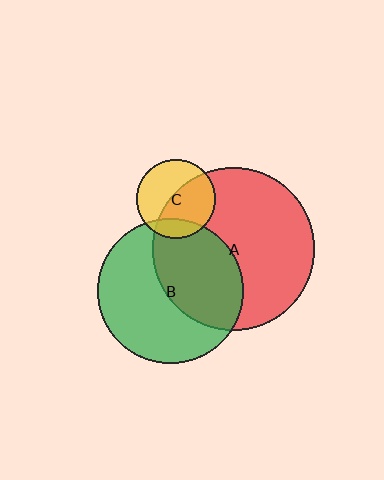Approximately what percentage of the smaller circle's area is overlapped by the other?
Approximately 45%.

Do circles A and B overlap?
Yes.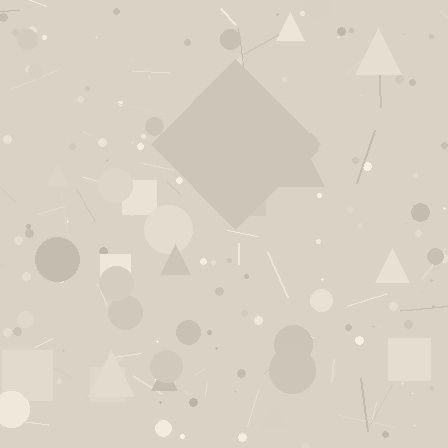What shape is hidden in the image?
A diamond is hidden in the image.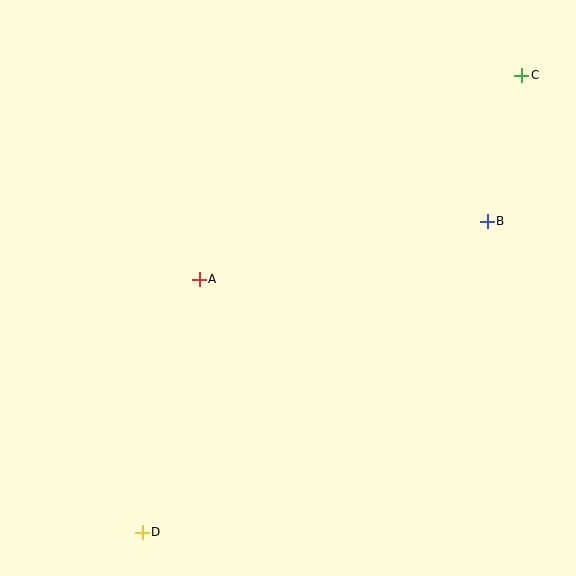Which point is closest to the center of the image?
Point A at (199, 279) is closest to the center.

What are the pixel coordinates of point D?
Point D is at (142, 532).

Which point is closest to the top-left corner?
Point A is closest to the top-left corner.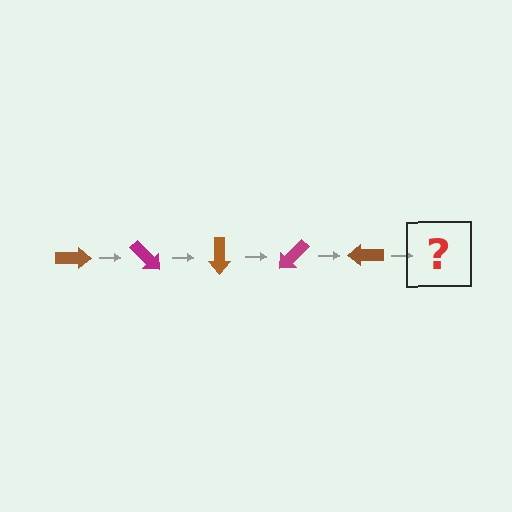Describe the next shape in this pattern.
It should be a magenta arrow, rotated 225 degrees from the start.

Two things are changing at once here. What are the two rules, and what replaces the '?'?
The two rules are that it rotates 45 degrees each step and the color cycles through brown and magenta. The '?' should be a magenta arrow, rotated 225 degrees from the start.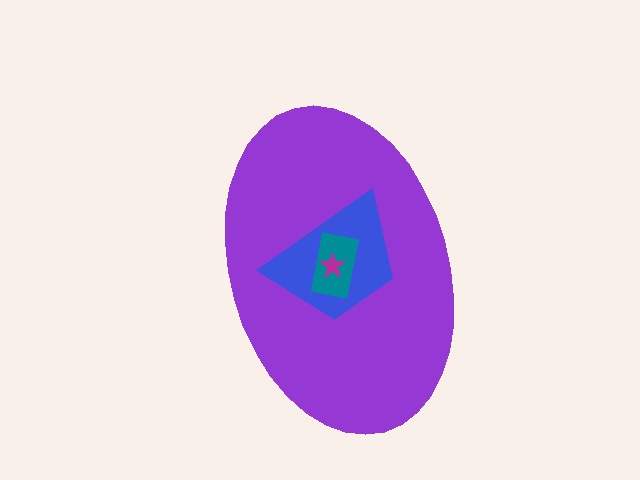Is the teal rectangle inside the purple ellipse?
Yes.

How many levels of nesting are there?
4.